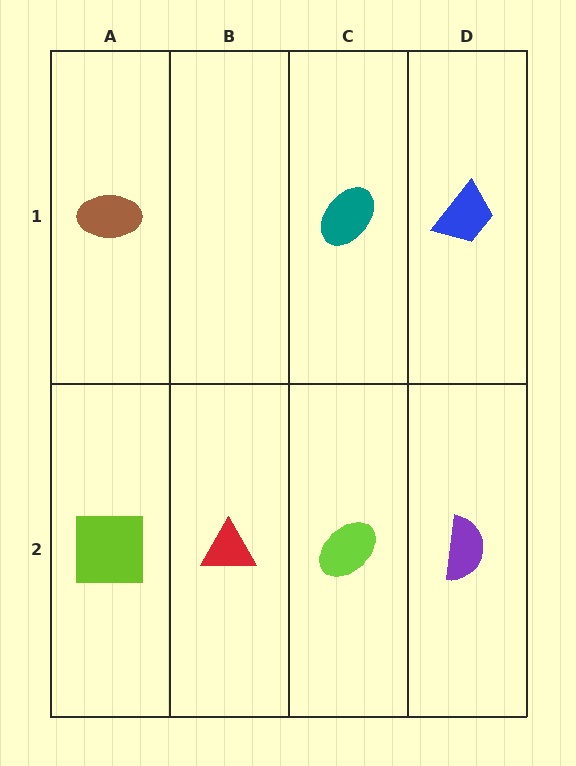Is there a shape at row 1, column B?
No, that cell is empty.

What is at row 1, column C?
A teal ellipse.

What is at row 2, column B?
A red triangle.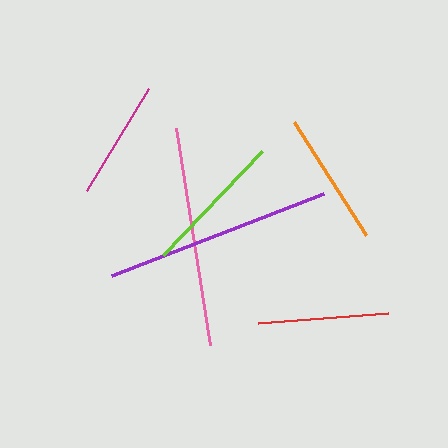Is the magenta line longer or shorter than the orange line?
The orange line is longer than the magenta line.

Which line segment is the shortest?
The magenta line is the shortest at approximately 119 pixels.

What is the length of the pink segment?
The pink segment is approximately 220 pixels long.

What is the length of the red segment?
The red segment is approximately 131 pixels long.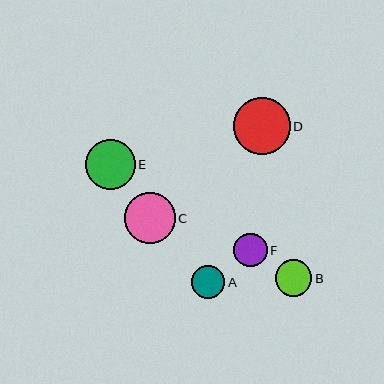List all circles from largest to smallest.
From largest to smallest: D, C, E, B, F, A.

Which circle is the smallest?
Circle A is the smallest with a size of approximately 33 pixels.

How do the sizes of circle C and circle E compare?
Circle C and circle E are approximately the same size.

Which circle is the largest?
Circle D is the largest with a size of approximately 56 pixels.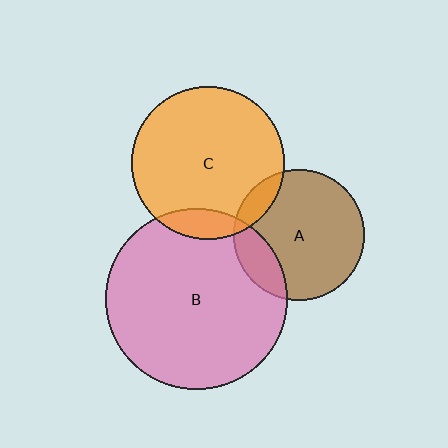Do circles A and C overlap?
Yes.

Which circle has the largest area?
Circle B (pink).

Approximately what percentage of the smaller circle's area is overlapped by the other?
Approximately 10%.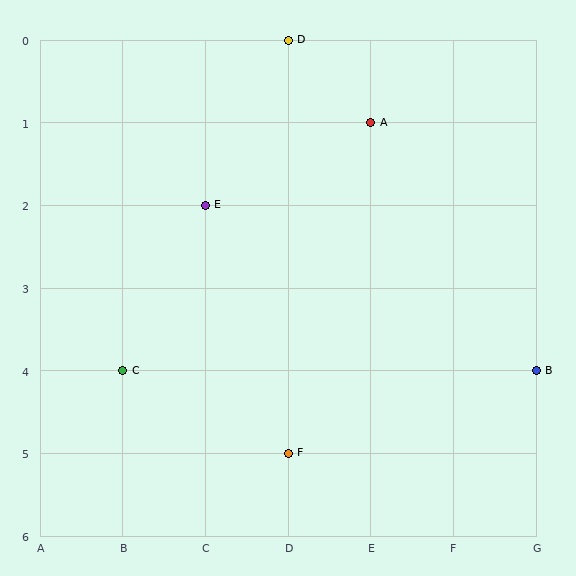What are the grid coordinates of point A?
Point A is at grid coordinates (E, 1).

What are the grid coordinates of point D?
Point D is at grid coordinates (D, 0).